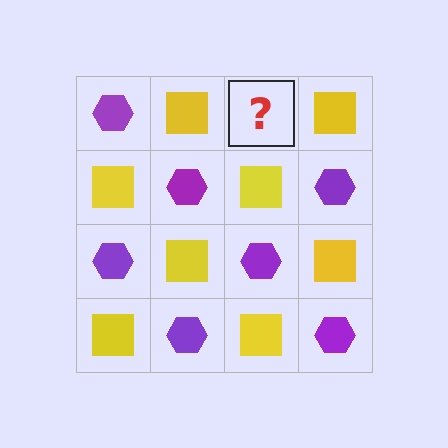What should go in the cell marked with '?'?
The missing cell should contain a purple hexagon.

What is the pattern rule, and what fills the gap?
The rule is that it alternates purple hexagon and yellow square in a checkerboard pattern. The gap should be filled with a purple hexagon.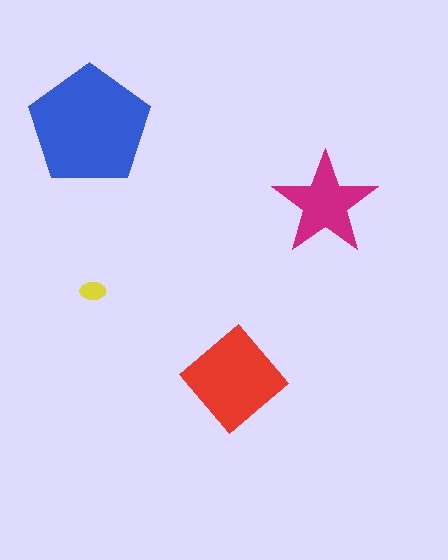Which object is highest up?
The blue pentagon is topmost.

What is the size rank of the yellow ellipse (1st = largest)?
4th.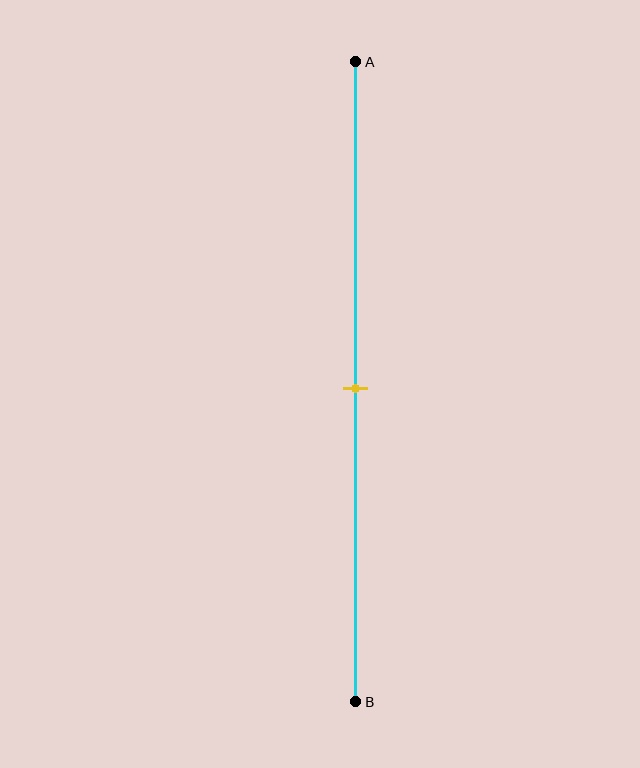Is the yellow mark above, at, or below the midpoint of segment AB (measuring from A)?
The yellow mark is approximately at the midpoint of segment AB.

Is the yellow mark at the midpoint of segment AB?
Yes, the mark is approximately at the midpoint.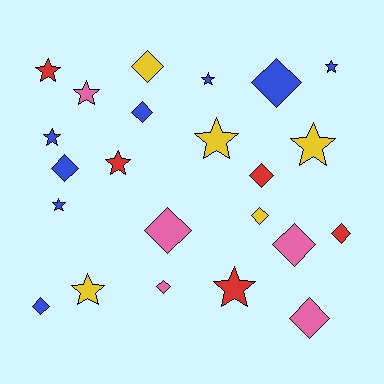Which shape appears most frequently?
Diamond, with 12 objects.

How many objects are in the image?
There are 23 objects.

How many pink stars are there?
There is 1 pink star.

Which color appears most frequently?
Blue, with 8 objects.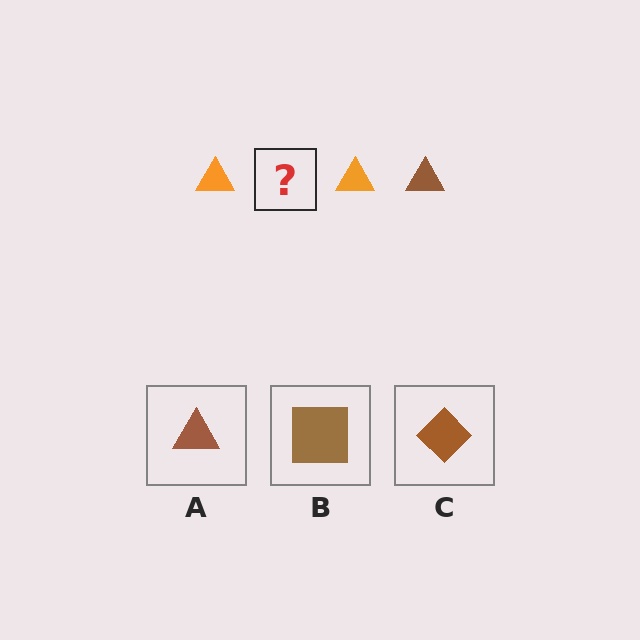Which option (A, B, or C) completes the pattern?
A.